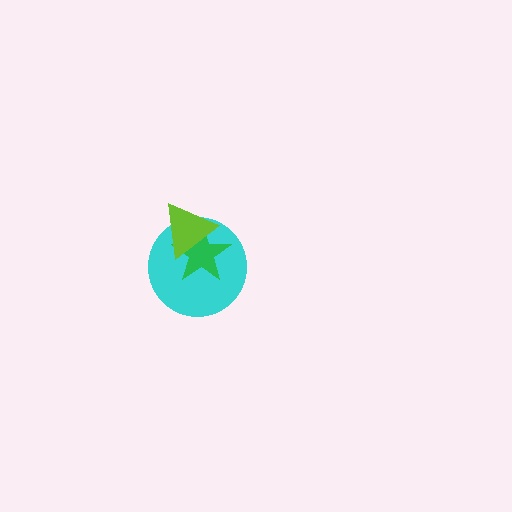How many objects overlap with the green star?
2 objects overlap with the green star.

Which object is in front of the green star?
The lime triangle is in front of the green star.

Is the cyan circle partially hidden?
Yes, it is partially covered by another shape.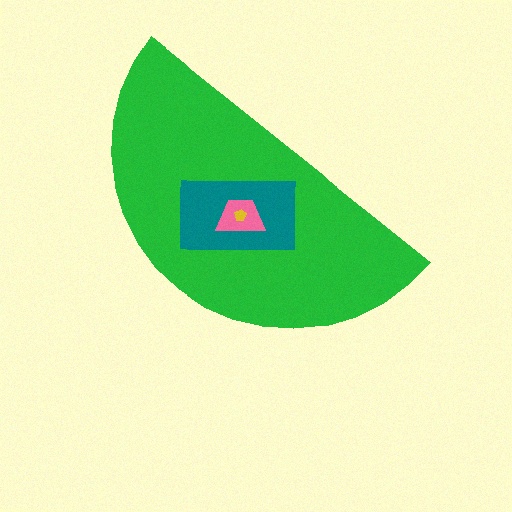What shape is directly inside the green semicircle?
The teal rectangle.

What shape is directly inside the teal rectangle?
The pink trapezoid.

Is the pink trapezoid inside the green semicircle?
Yes.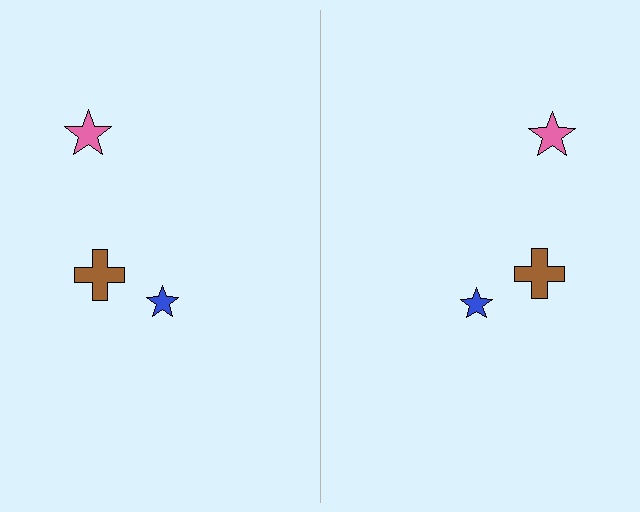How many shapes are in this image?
There are 6 shapes in this image.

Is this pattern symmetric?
Yes, this pattern has bilateral (reflection) symmetry.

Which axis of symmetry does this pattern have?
The pattern has a vertical axis of symmetry running through the center of the image.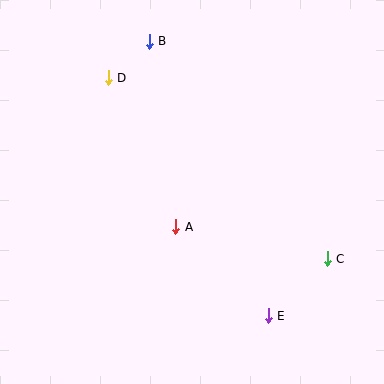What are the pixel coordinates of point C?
Point C is at (327, 259).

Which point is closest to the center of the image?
Point A at (175, 227) is closest to the center.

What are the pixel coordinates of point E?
Point E is at (268, 316).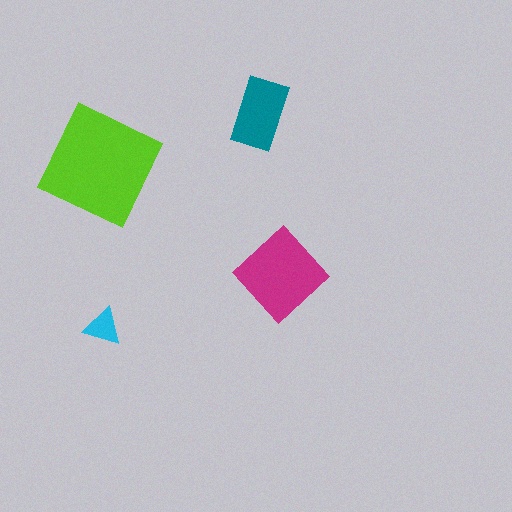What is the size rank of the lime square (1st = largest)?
1st.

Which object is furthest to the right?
The magenta diamond is rightmost.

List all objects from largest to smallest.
The lime square, the magenta diamond, the teal rectangle, the cyan triangle.